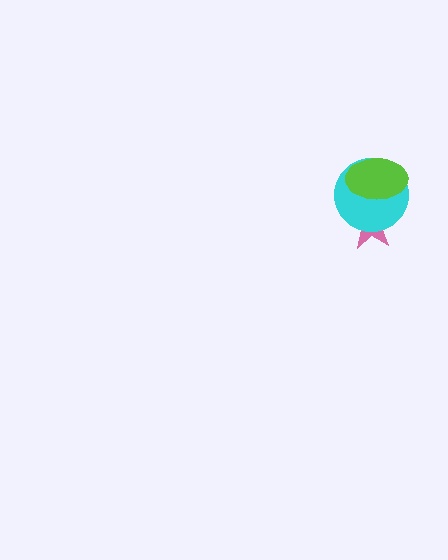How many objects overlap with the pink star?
2 objects overlap with the pink star.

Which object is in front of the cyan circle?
The lime ellipse is in front of the cyan circle.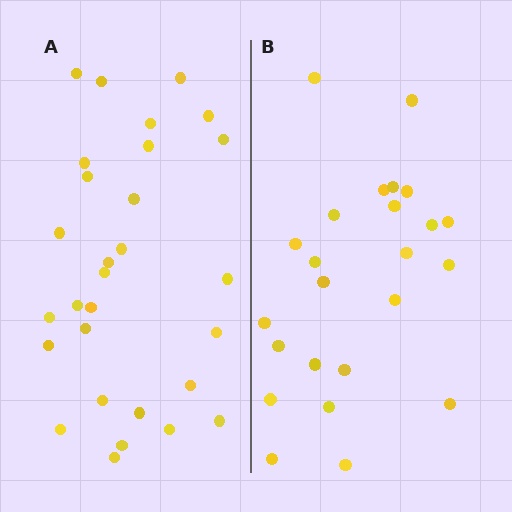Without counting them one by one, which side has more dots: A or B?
Region A (the left region) has more dots.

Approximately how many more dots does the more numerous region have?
Region A has about 5 more dots than region B.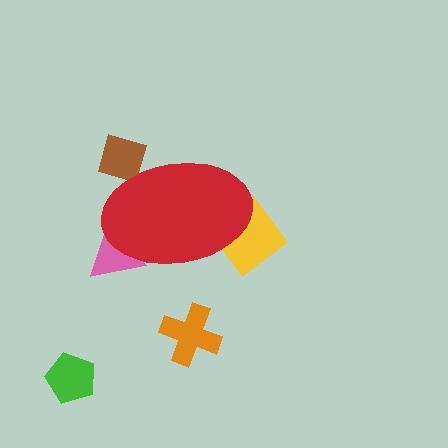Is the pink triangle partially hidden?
Yes, the pink triangle is partially hidden behind the red ellipse.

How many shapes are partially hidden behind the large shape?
3 shapes are partially hidden.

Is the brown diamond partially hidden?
Yes, the brown diamond is partially hidden behind the red ellipse.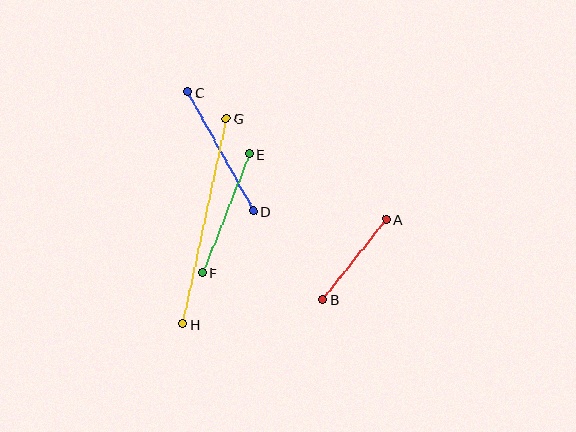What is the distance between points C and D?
The distance is approximately 136 pixels.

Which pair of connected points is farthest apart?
Points G and H are farthest apart.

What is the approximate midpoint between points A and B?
The midpoint is at approximately (354, 259) pixels.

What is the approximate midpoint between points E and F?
The midpoint is at approximately (226, 213) pixels.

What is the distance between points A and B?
The distance is approximately 102 pixels.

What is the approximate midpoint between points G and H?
The midpoint is at approximately (204, 221) pixels.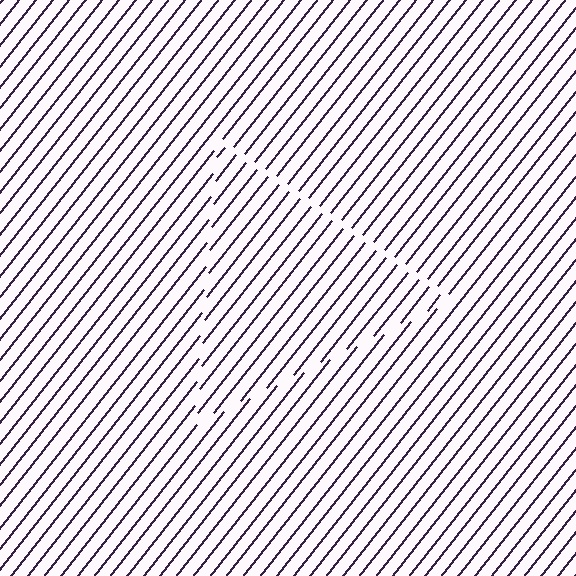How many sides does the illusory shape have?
3 sides — the line-ends trace a triangle.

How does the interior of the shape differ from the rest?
The interior of the shape contains the same grating, shifted by half a period — the contour is defined by the phase discontinuity where line-ends from the inner and outer gratings abut.